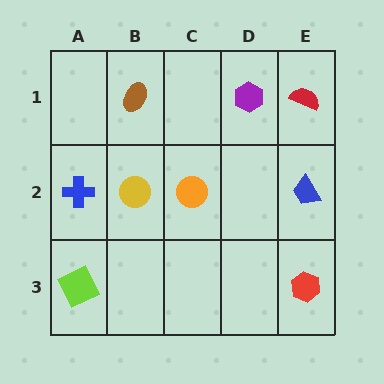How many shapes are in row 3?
2 shapes.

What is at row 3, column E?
A red hexagon.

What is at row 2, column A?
A blue cross.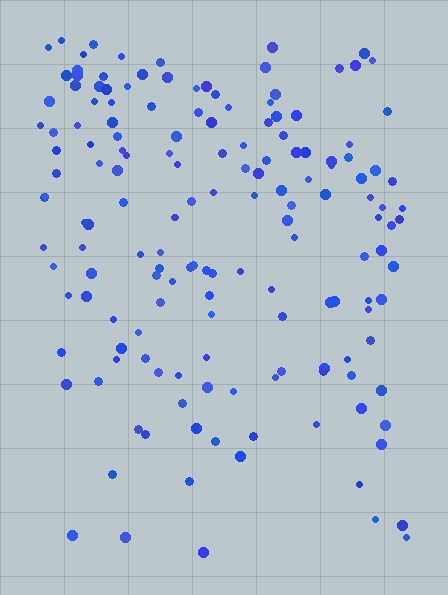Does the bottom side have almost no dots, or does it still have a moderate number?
Still a moderate number, just noticeably fewer than the top.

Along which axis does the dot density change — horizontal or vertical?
Vertical.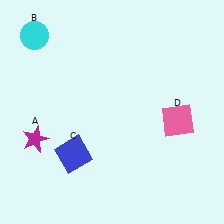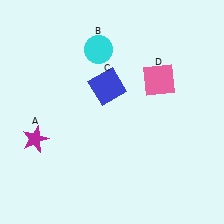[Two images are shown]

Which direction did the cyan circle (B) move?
The cyan circle (B) moved right.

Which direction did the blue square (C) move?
The blue square (C) moved up.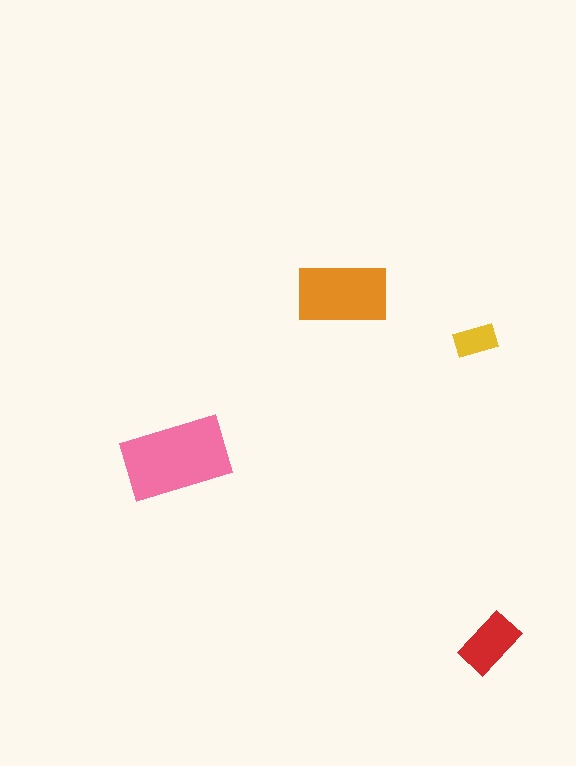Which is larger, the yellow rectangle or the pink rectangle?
The pink one.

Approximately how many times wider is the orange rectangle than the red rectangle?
About 1.5 times wider.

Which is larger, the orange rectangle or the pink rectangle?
The pink one.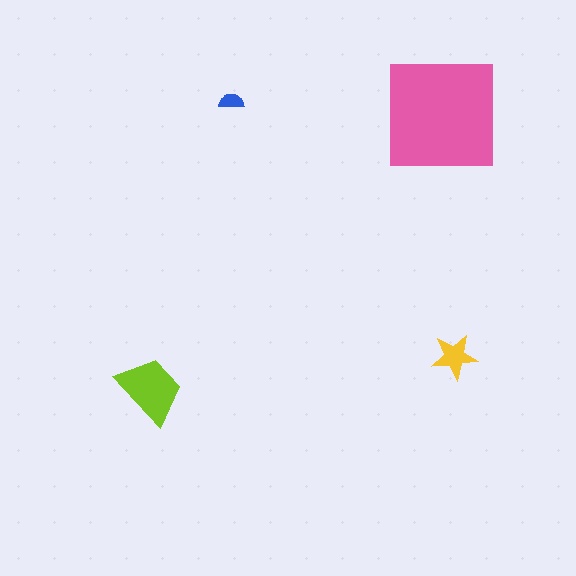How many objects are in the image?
There are 4 objects in the image.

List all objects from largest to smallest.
The pink square, the lime trapezoid, the yellow star, the blue semicircle.